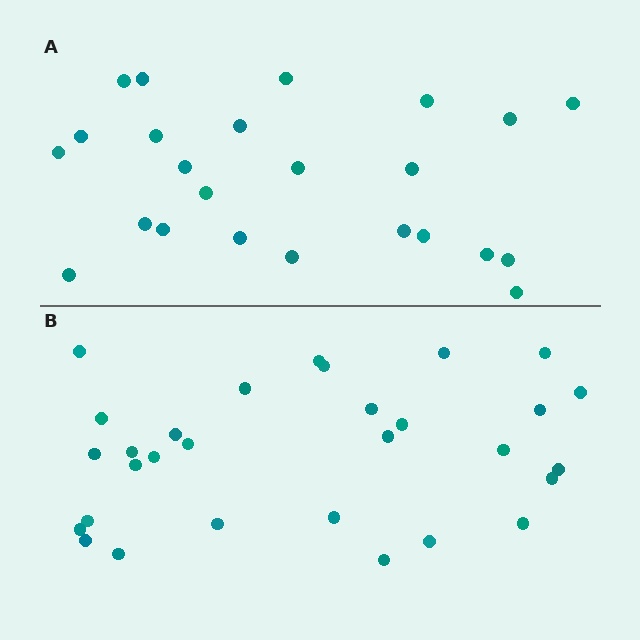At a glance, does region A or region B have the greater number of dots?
Region B (the bottom region) has more dots.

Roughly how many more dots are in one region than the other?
Region B has about 6 more dots than region A.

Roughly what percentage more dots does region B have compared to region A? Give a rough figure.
About 25% more.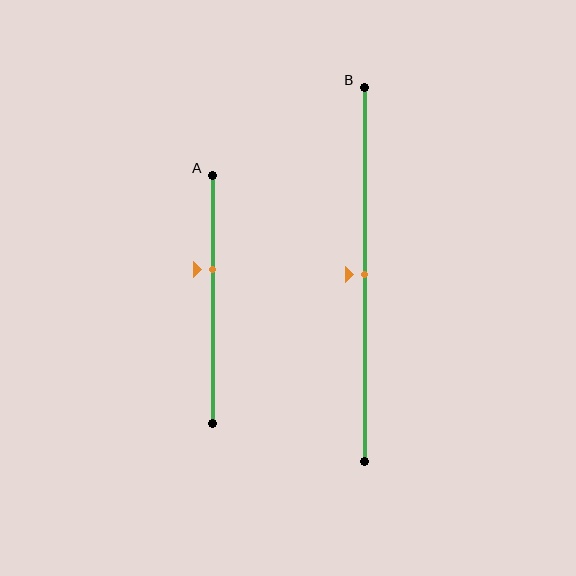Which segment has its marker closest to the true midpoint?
Segment B has its marker closest to the true midpoint.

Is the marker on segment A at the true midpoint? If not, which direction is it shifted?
No, the marker on segment A is shifted upward by about 12% of the segment length.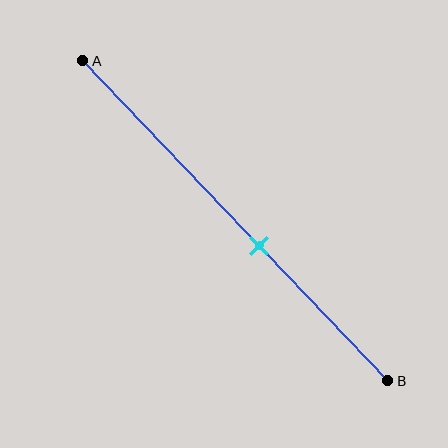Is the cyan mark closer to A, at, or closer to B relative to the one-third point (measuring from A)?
The cyan mark is closer to point B than the one-third point of segment AB.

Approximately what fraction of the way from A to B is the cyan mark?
The cyan mark is approximately 60% of the way from A to B.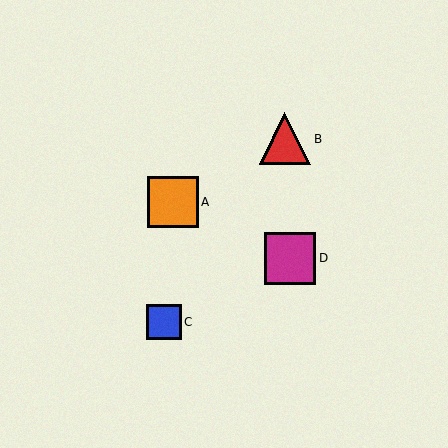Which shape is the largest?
The red triangle (labeled B) is the largest.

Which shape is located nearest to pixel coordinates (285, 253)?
The magenta square (labeled D) at (290, 258) is nearest to that location.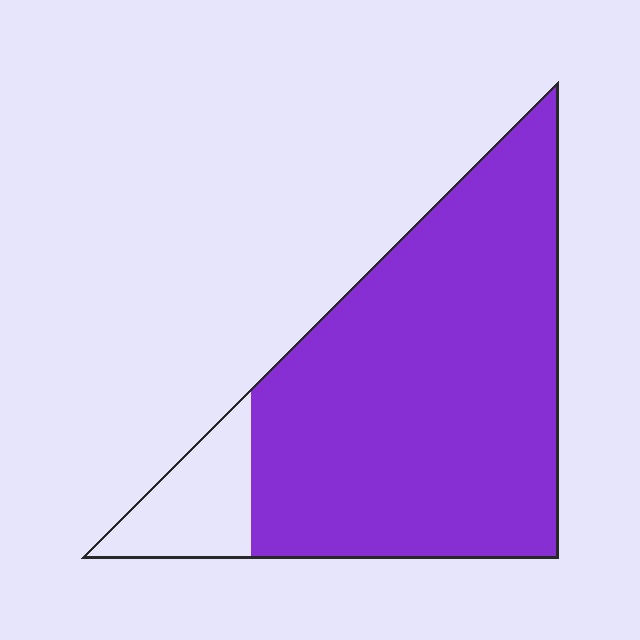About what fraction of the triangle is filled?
About seven eighths (7/8).